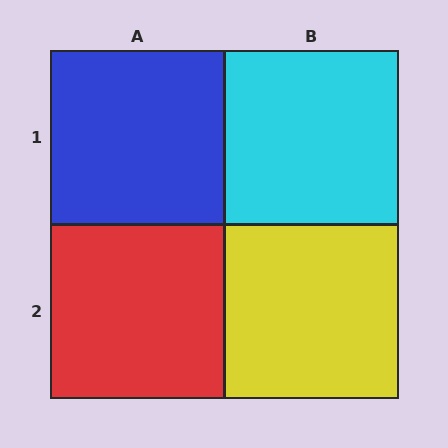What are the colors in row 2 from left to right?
Red, yellow.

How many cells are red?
1 cell is red.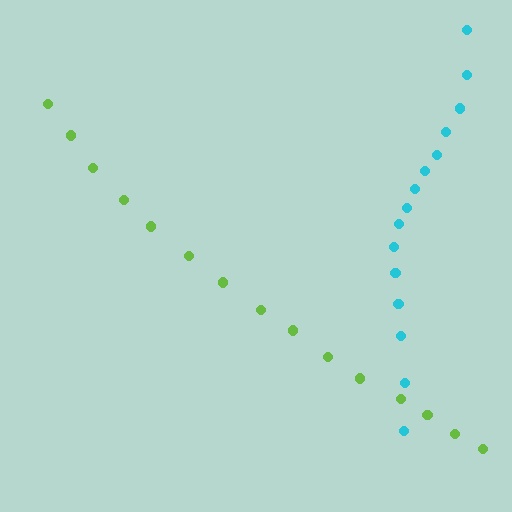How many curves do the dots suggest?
There are 2 distinct paths.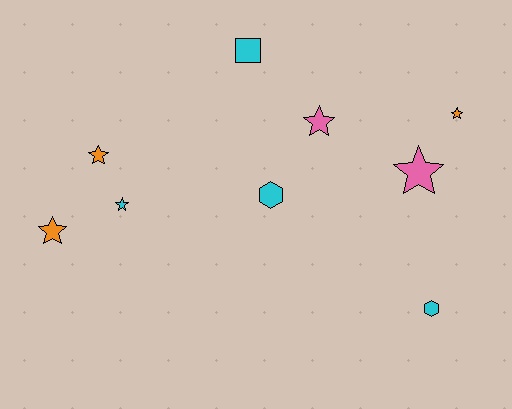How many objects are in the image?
There are 9 objects.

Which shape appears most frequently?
Star, with 6 objects.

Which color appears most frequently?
Cyan, with 4 objects.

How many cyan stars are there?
There is 1 cyan star.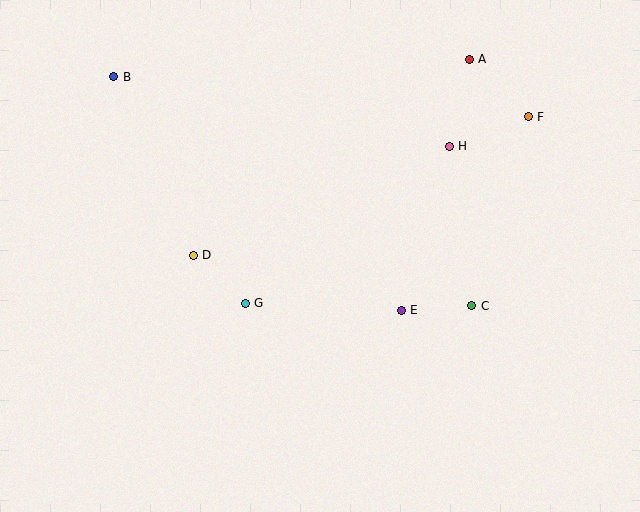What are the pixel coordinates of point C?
Point C is at (472, 306).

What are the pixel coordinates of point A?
Point A is at (469, 59).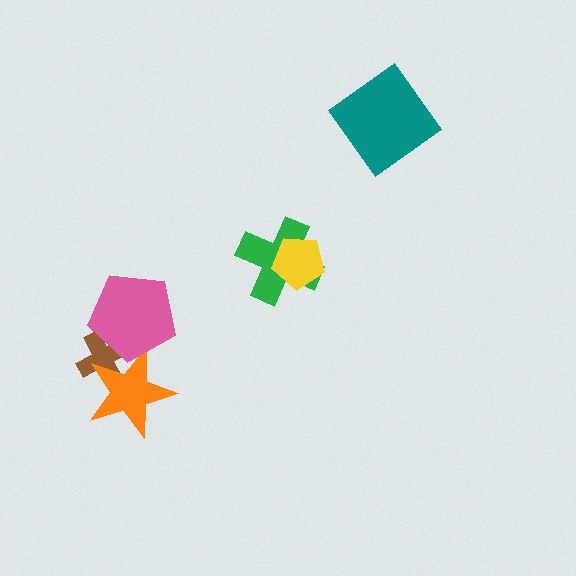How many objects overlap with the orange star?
2 objects overlap with the orange star.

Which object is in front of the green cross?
The yellow pentagon is in front of the green cross.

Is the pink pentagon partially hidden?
No, no other shape covers it.